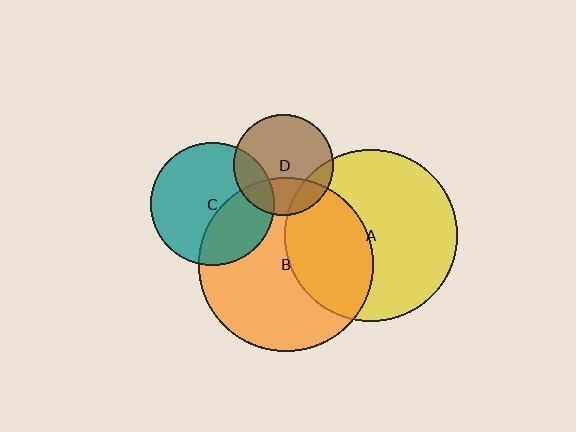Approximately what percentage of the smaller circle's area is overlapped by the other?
Approximately 30%.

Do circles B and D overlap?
Yes.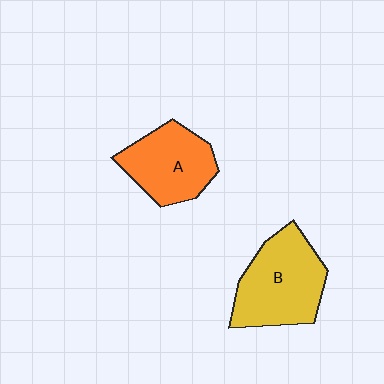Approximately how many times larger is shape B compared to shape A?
Approximately 1.3 times.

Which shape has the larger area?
Shape B (yellow).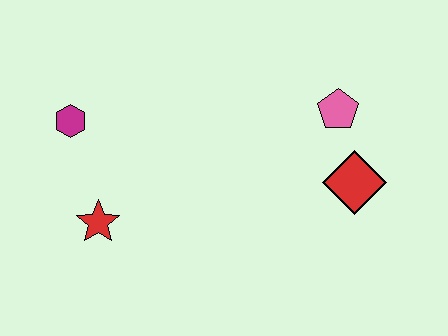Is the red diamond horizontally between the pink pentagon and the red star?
No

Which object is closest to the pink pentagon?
The red diamond is closest to the pink pentagon.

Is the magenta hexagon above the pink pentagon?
No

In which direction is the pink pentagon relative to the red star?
The pink pentagon is to the right of the red star.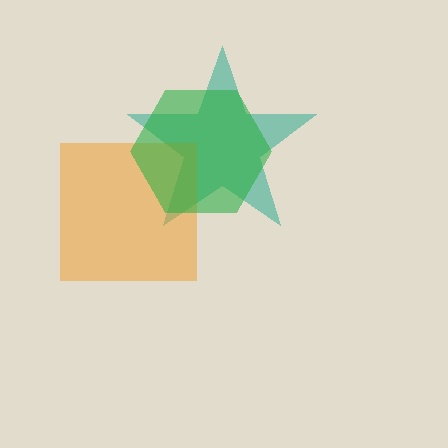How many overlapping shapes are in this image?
There are 3 overlapping shapes in the image.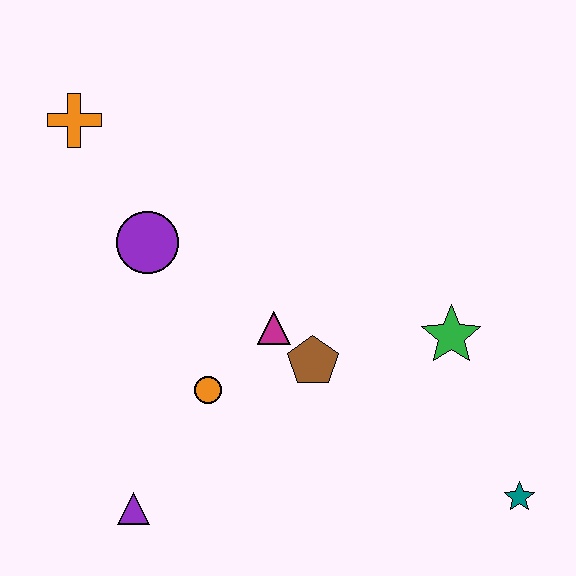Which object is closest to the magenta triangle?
The brown pentagon is closest to the magenta triangle.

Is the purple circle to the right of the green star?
No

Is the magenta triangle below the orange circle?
No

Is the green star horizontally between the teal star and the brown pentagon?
Yes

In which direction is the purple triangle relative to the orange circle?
The purple triangle is below the orange circle.